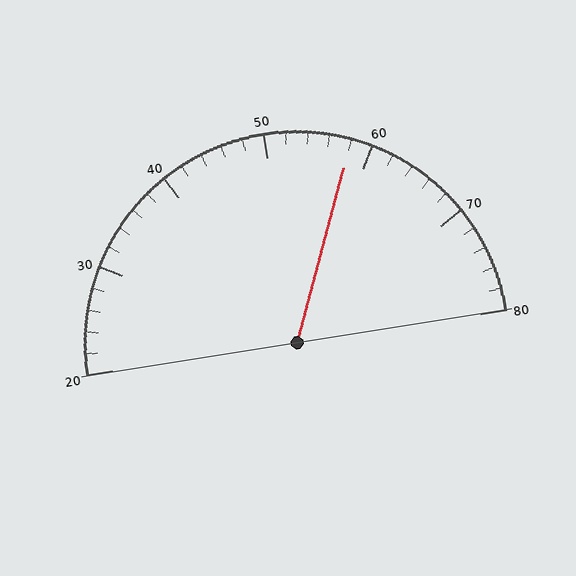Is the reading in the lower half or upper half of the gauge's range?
The reading is in the upper half of the range (20 to 80).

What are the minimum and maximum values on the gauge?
The gauge ranges from 20 to 80.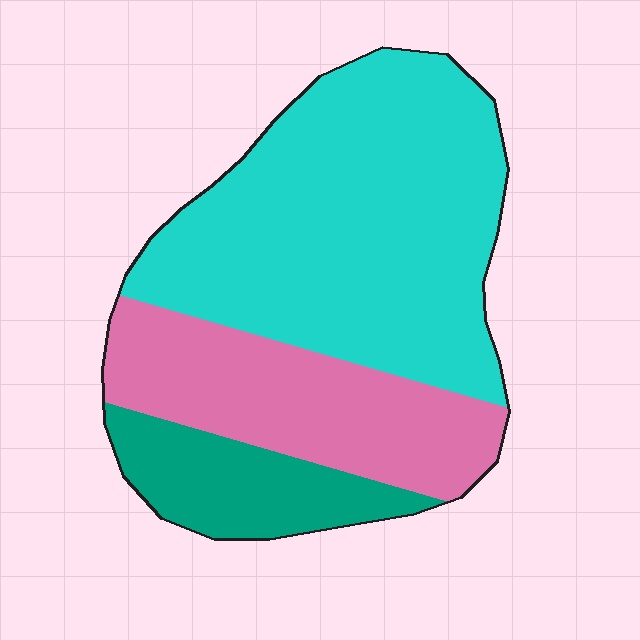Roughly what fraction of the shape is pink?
Pink takes up about one quarter (1/4) of the shape.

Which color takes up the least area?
Teal, at roughly 15%.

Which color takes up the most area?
Cyan, at roughly 55%.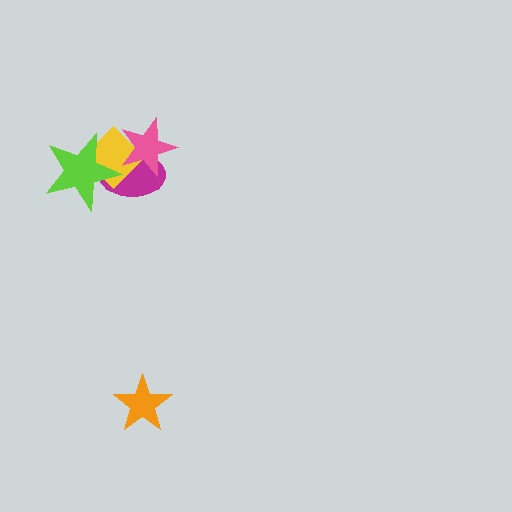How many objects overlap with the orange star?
0 objects overlap with the orange star.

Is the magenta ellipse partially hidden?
Yes, it is partially covered by another shape.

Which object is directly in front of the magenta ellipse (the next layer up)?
The yellow diamond is directly in front of the magenta ellipse.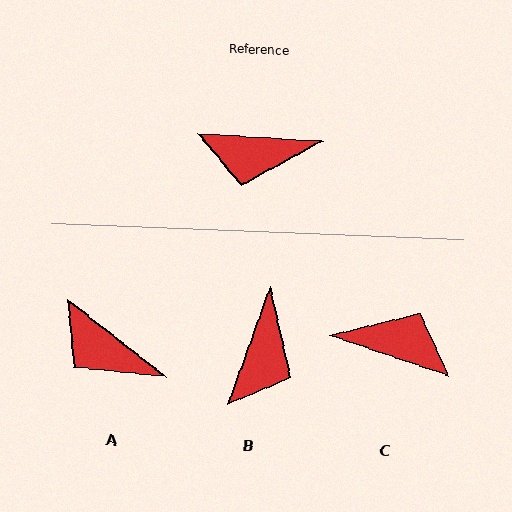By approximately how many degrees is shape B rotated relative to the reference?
Approximately 73 degrees counter-clockwise.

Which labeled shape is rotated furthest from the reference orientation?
C, about 165 degrees away.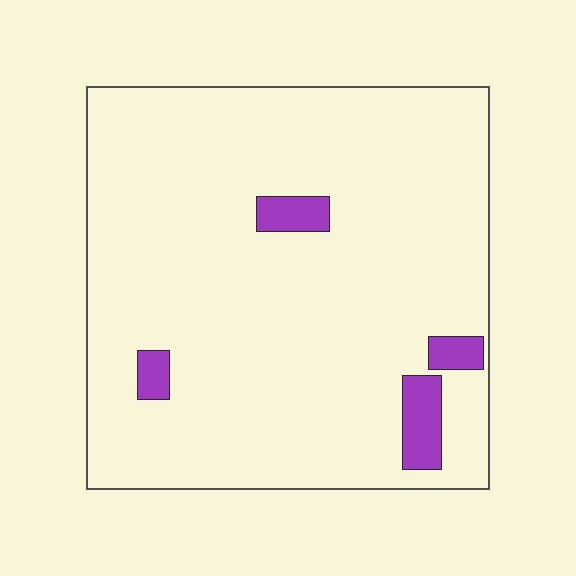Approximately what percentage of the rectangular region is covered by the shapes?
Approximately 5%.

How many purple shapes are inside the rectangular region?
4.